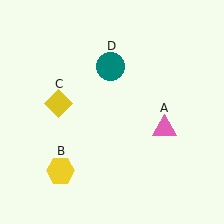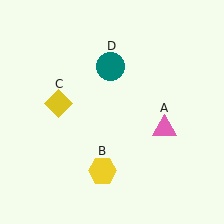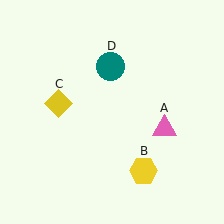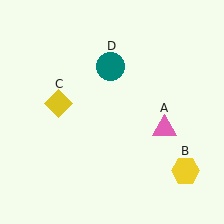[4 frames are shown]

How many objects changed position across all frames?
1 object changed position: yellow hexagon (object B).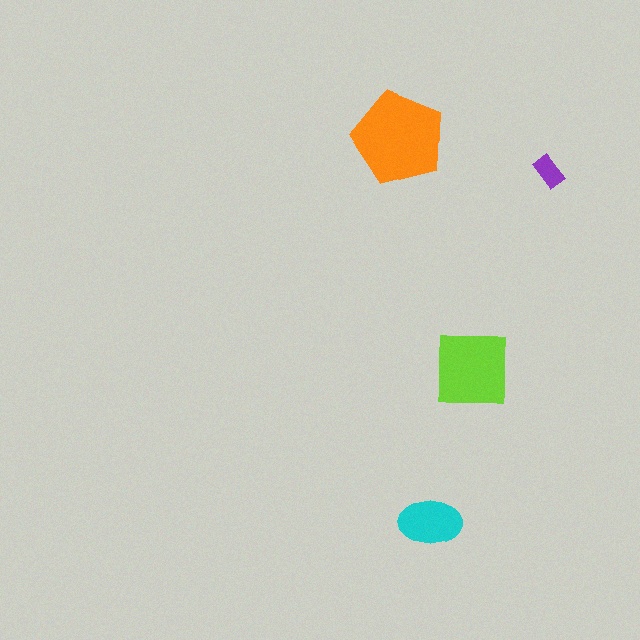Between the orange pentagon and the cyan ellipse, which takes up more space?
The orange pentagon.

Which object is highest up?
The orange pentagon is topmost.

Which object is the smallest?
The purple rectangle.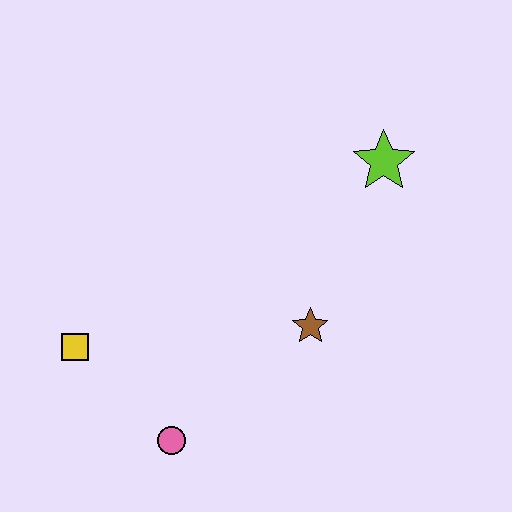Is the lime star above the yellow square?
Yes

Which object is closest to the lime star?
The brown star is closest to the lime star.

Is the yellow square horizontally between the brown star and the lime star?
No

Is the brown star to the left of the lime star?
Yes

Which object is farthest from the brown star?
The yellow square is farthest from the brown star.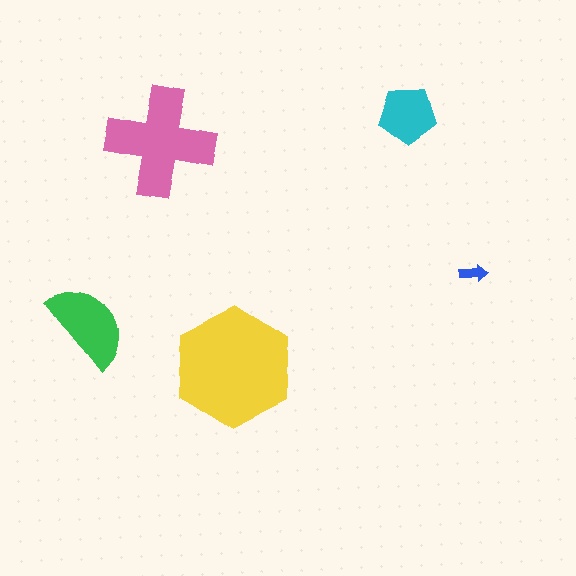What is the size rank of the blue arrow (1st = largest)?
5th.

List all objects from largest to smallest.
The yellow hexagon, the pink cross, the green semicircle, the cyan pentagon, the blue arrow.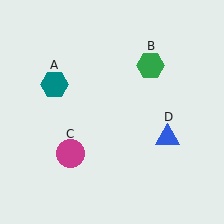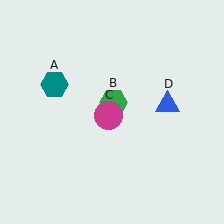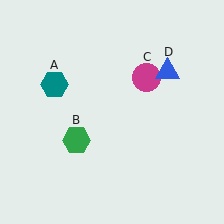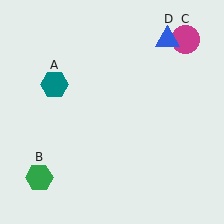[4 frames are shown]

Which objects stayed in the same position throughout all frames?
Teal hexagon (object A) remained stationary.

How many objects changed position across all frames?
3 objects changed position: green hexagon (object B), magenta circle (object C), blue triangle (object D).